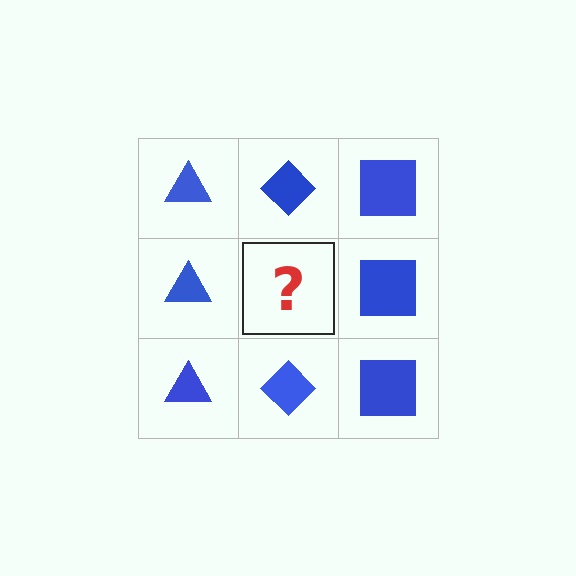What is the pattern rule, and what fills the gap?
The rule is that each column has a consistent shape. The gap should be filled with a blue diamond.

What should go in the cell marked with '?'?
The missing cell should contain a blue diamond.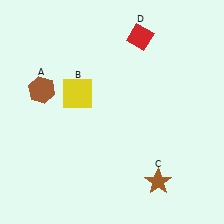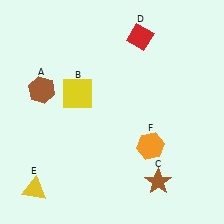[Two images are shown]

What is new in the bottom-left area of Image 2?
A yellow triangle (E) was added in the bottom-left area of Image 2.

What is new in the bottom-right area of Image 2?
An orange hexagon (F) was added in the bottom-right area of Image 2.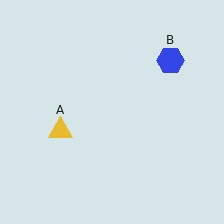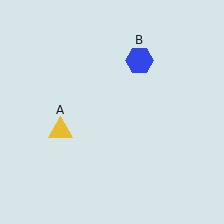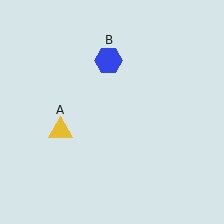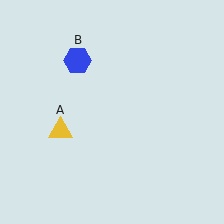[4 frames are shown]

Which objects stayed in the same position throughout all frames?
Yellow triangle (object A) remained stationary.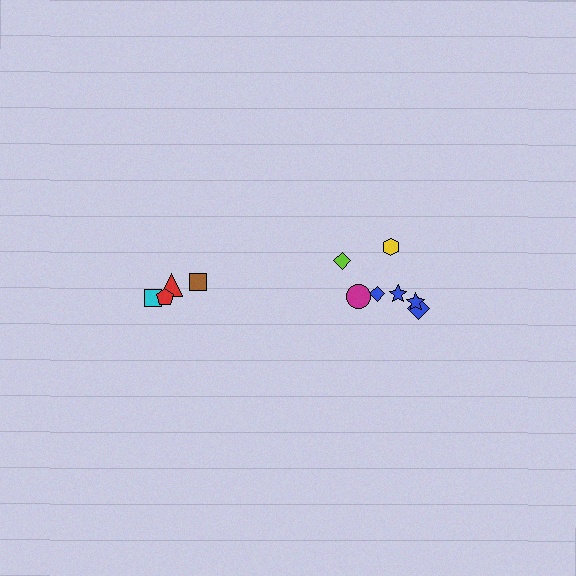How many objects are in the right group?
There are 7 objects.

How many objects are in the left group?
There are 4 objects.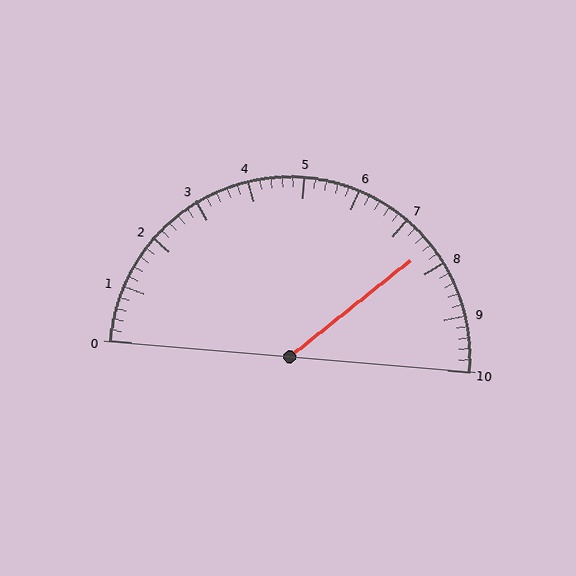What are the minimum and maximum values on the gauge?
The gauge ranges from 0 to 10.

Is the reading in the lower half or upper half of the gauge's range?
The reading is in the upper half of the range (0 to 10).